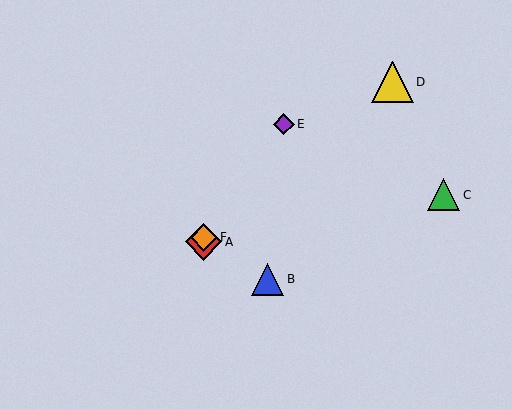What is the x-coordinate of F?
Object F is at x≈204.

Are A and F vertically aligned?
Yes, both are at x≈204.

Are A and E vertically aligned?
No, A is at x≈204 and E is at x≈284.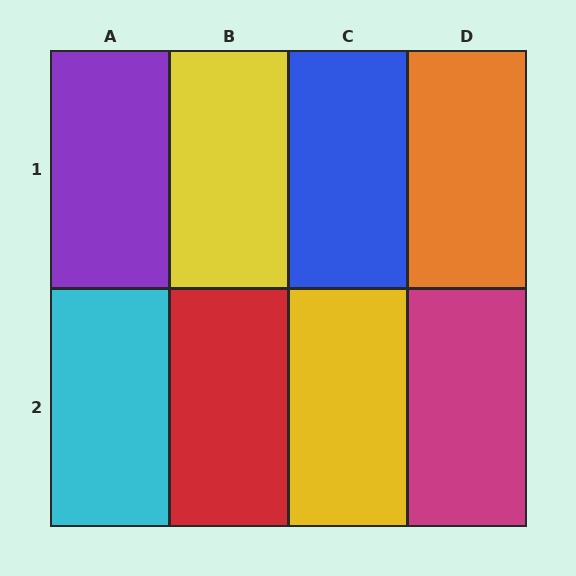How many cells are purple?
1 cell is purple.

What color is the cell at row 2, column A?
Cyan.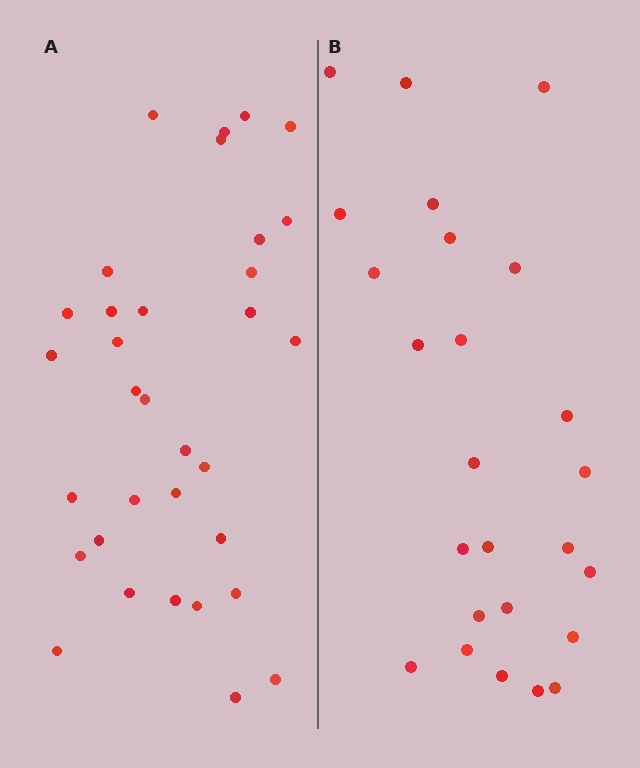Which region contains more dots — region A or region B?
Region A (the left region) has more dots.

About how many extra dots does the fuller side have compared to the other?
Region A has roughly 8 or so more dots than region B.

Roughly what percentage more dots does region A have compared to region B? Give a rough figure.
About 30% more.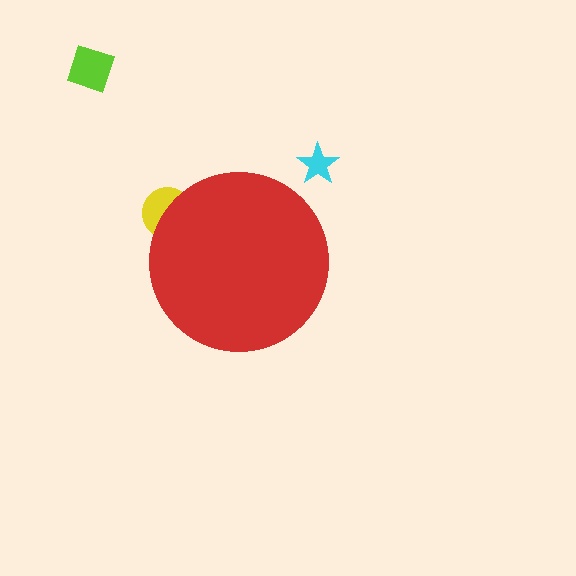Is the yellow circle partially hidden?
Yes, the yellow circle is partially hidden behind the red circle.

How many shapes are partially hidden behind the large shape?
1 shape is partially hidden.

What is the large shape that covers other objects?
A red circle.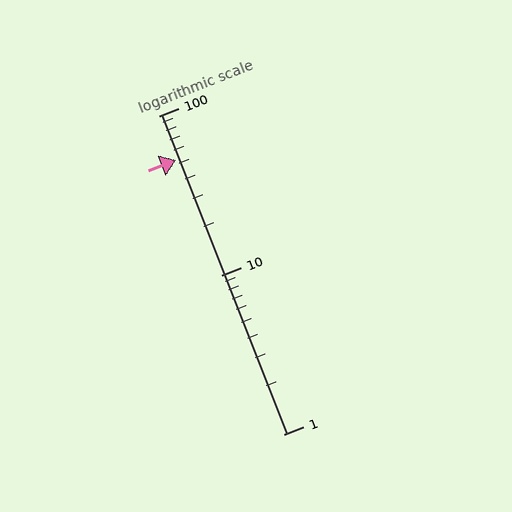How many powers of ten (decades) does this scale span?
The scale spans 2 decades, from 1 to 100.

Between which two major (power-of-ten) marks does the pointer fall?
The pointer is between 10 and 100.